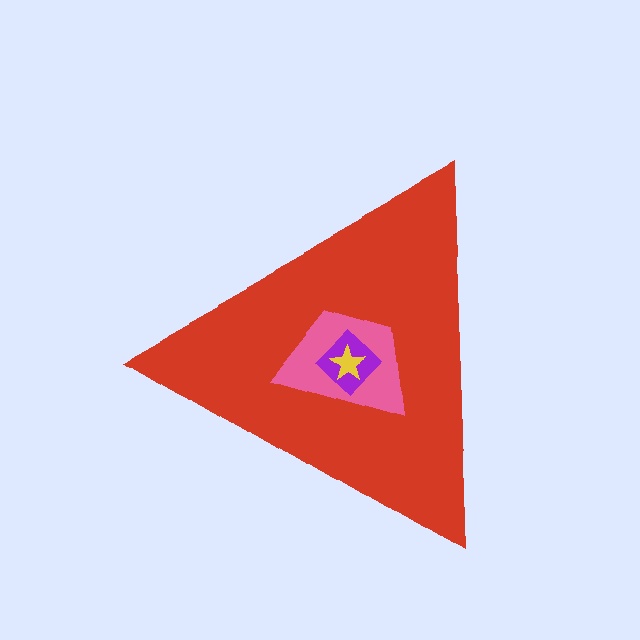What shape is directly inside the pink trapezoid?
The purple diamond.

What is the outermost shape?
The red triangle.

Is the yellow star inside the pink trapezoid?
Yes.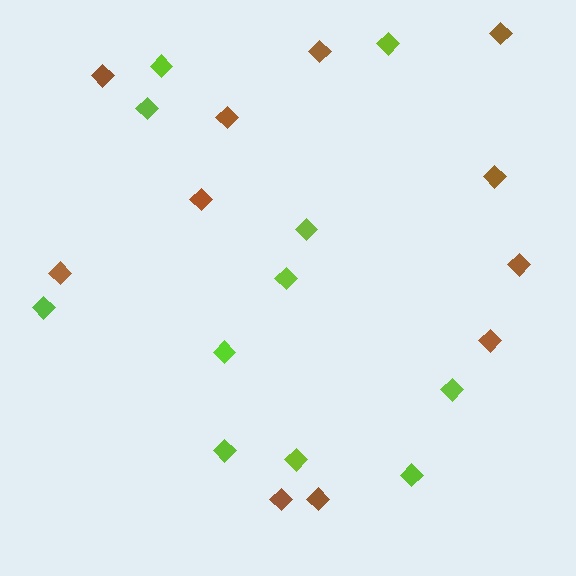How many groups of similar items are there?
There are 2 groups: one group of brown diamonds (11) and one group of lime diamonds (11).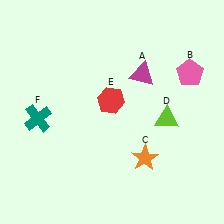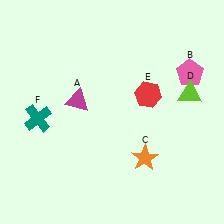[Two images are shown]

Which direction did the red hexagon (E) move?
The red hexagon (E) moved right.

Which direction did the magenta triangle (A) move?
The magenta triangle (A) moved left.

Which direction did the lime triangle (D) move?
The lime triangle (D) moved up.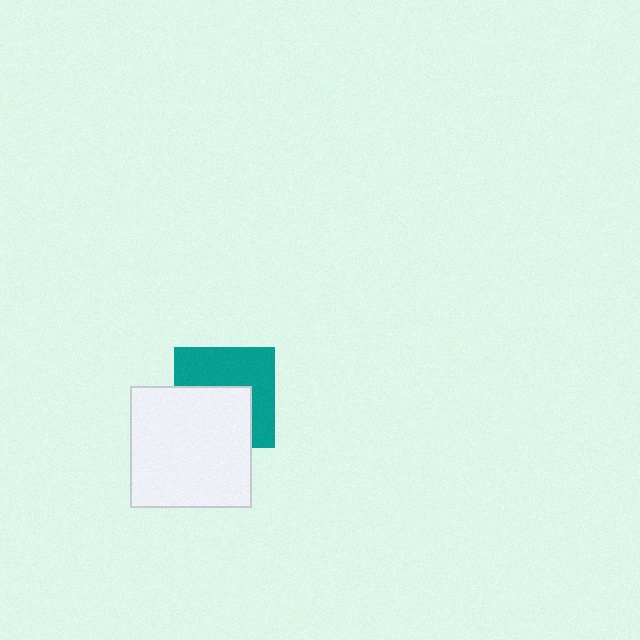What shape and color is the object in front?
The object in front is a white square.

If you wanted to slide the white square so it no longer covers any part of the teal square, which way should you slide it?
Slide it down — that is the most direct way to separate the two shapes.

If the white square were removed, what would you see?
You would see the complete teal square.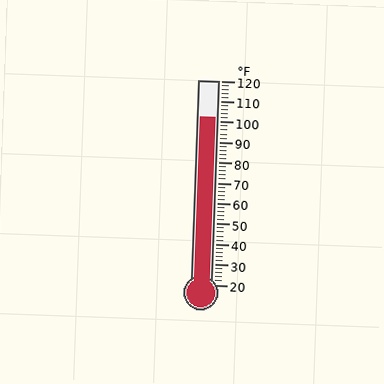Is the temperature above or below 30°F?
The temperature is above 30°F.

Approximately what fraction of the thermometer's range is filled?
The thermometer is filled to approximately 80% of its range.